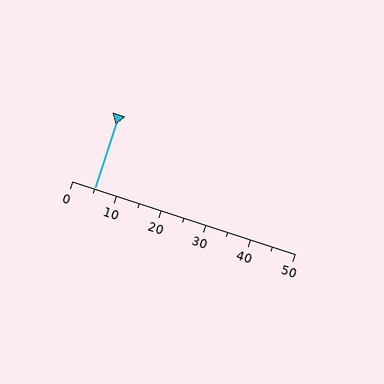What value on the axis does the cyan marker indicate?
The marker indicates approximately 5.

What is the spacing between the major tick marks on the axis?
The major ticks are spaced 10 apart.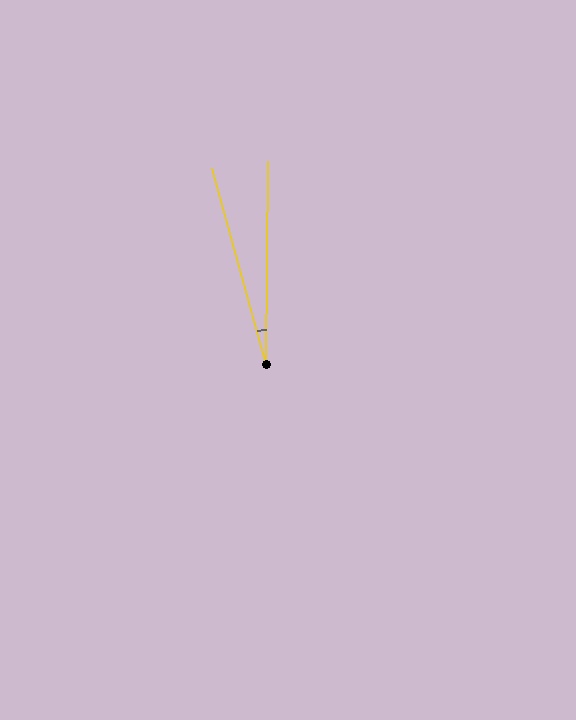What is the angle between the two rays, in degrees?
Approximately 16 degrees.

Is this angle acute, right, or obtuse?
It is acute.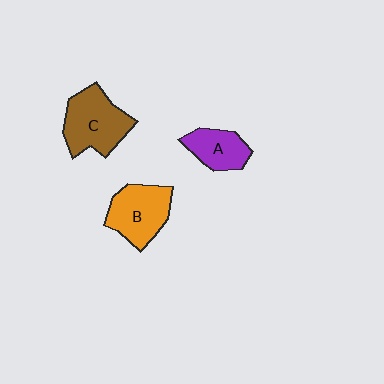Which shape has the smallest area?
Shape A (purple).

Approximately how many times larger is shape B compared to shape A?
Approximately 1.4 times.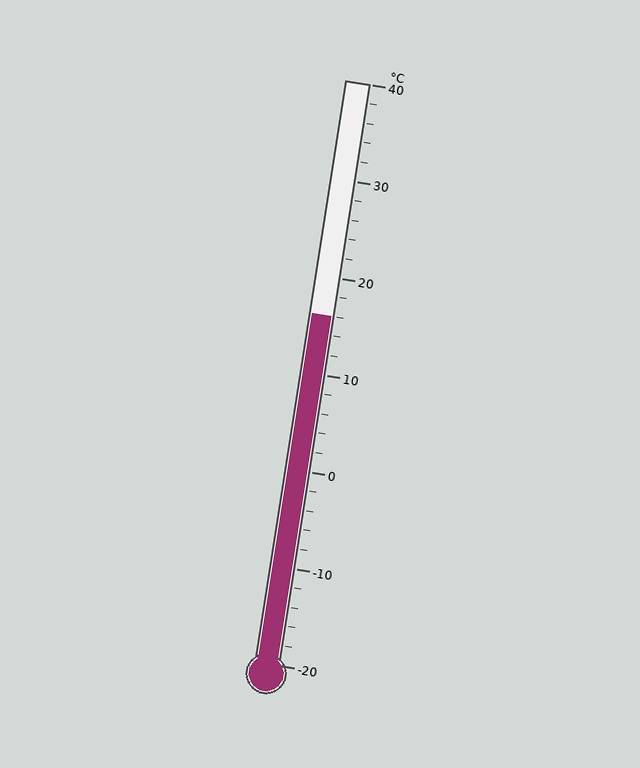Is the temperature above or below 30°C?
The temperature is below 30°C.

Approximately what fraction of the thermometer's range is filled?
The thermometer is filled to approximately 60% of its range.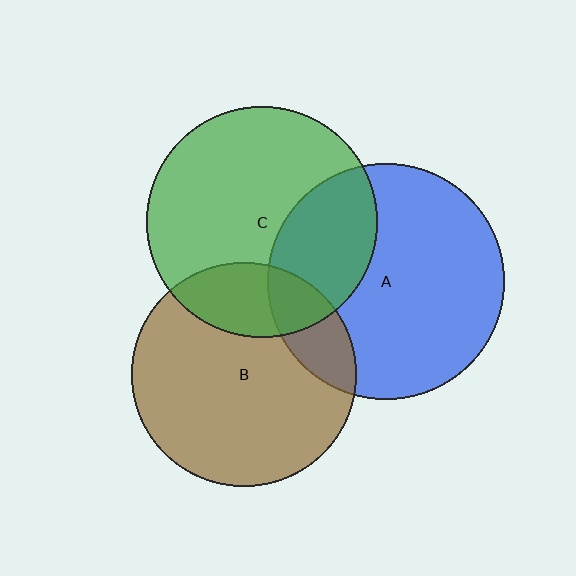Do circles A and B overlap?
Yes.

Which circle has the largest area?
Circle A (blue).